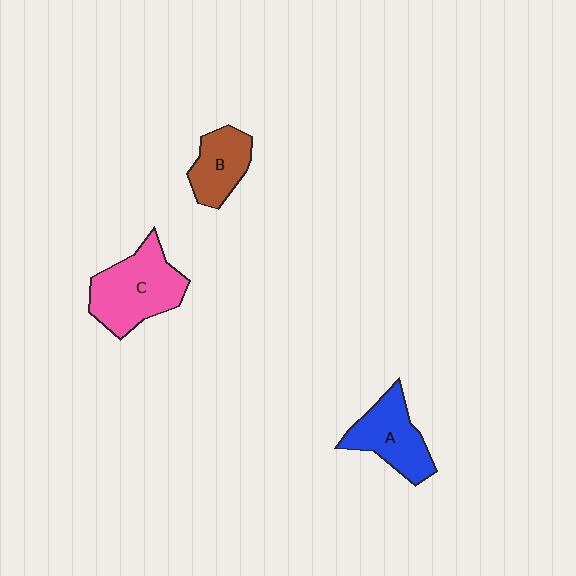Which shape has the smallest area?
Shape B (brown).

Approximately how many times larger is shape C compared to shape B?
Approximately 1.7 times.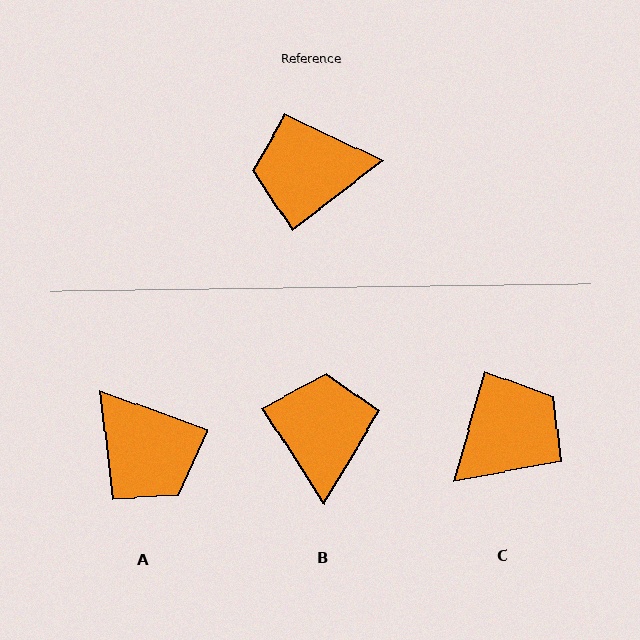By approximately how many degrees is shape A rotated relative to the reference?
Approximately 123 degrees counter-clockwise.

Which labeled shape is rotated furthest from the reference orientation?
C, about 143 degrees away.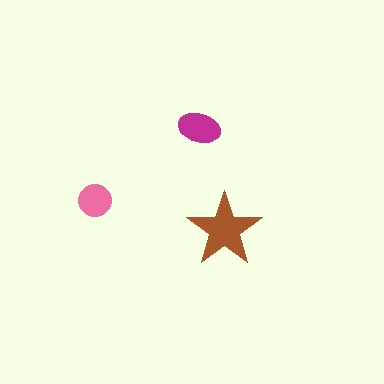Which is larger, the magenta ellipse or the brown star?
The brown star.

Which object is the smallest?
The pink circle.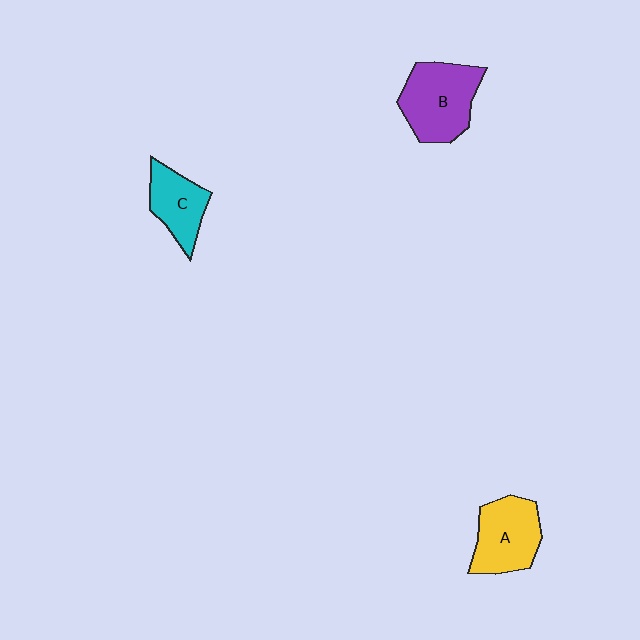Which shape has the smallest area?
Shape C (cyan).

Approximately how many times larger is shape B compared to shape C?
Approximately 1.5 times.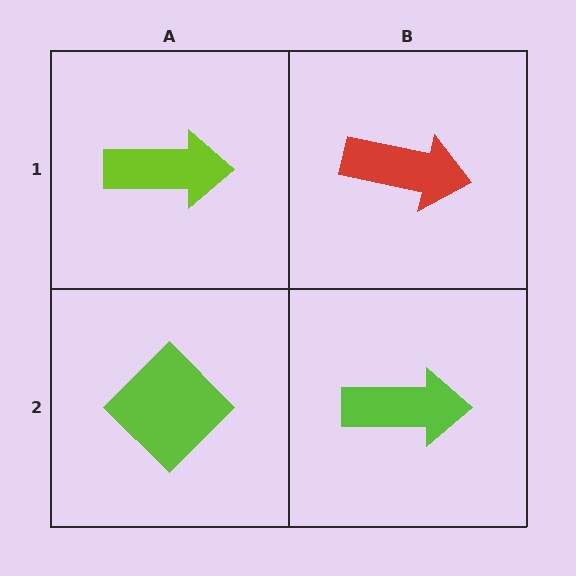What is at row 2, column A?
A lime diamond.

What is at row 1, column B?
A red arrow.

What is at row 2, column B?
A lime arrow.